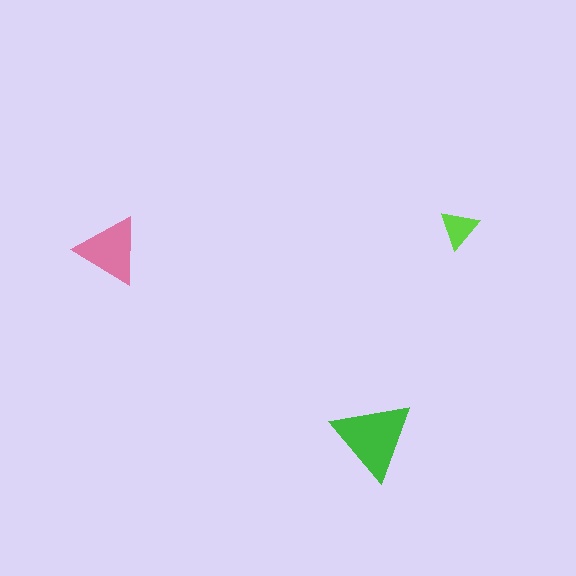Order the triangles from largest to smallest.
the green one, the pink one, the lime one.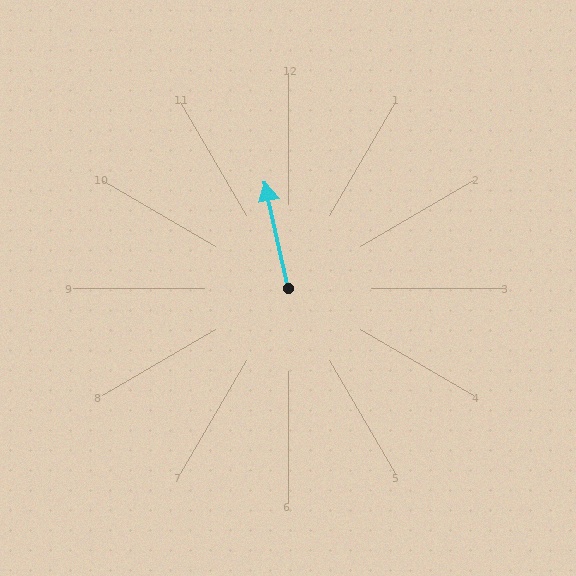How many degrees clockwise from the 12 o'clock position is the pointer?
Approximately 348 degrees.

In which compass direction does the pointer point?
North.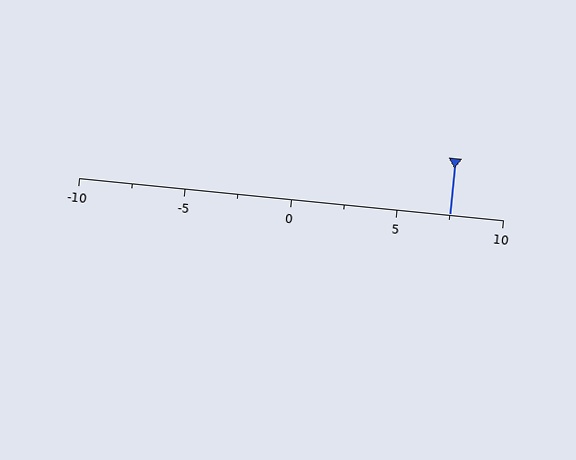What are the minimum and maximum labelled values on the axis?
The axis runs from -10 to 10.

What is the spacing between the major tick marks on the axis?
The major ticks are spaced 5 apart.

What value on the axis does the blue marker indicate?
The marker indicates approximately 7.5.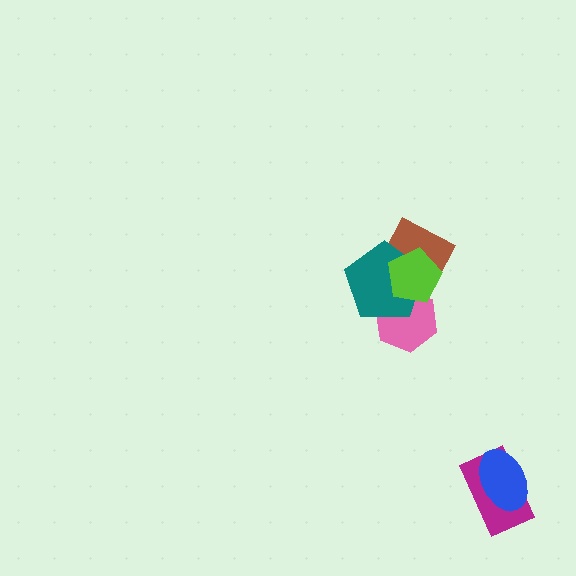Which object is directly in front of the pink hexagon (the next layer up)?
The teal pentagon is directly in front of the pink hexagon.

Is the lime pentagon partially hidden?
No, no other shape covers it.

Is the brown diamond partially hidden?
Yes, it is partially covered by another shape.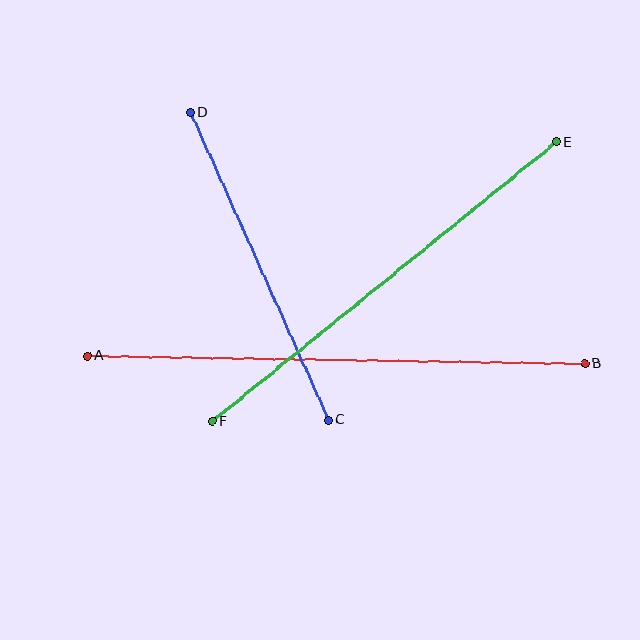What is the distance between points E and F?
The distance is approximately 443 pixels.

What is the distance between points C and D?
The distance is approximately 337 pixels.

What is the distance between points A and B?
The distance is approximately 498 pixels.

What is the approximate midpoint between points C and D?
The midpoint is at approximately (259, 266) pixels.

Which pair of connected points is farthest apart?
Points A and B are farthest apart.